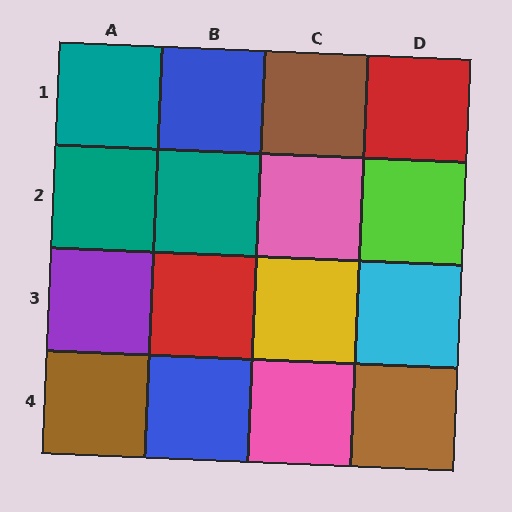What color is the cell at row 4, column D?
Brown.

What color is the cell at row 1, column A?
Teal.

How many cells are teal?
3 cells are teal.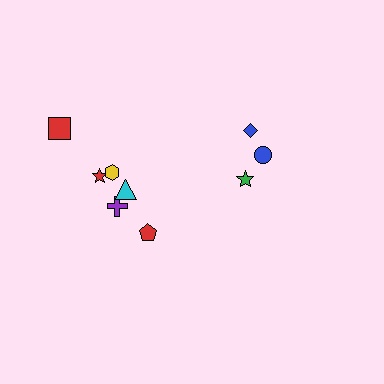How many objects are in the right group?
There are 3 objects.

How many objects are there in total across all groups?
There are 9 objects.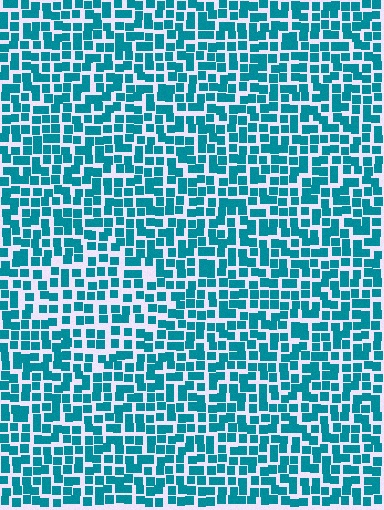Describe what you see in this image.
The image contains small teal elements arranged at two different densities. A diamond-shaped region is visible where the elements are less densely packed than the surrounding area.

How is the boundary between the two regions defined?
The boundary is defined by a change in element density (approximately 1.4x ratio). All elements are the same color, size, and shape.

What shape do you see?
I see a diamond.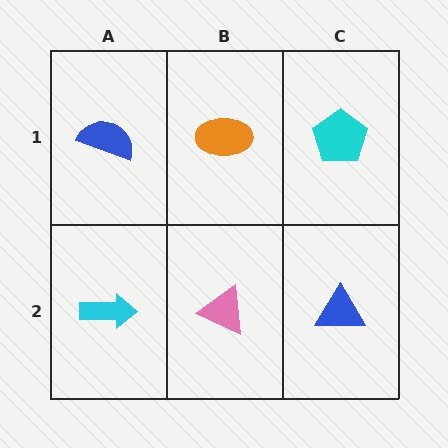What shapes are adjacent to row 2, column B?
An orange ellipse (row 1, column B), a cyan arrow (row 2, column A), a blue triangle (row 2, column C).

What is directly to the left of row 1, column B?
A blue semicircle.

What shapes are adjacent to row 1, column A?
A cyan arrow (row 2, column A), an orange ellipse (row 1, column B).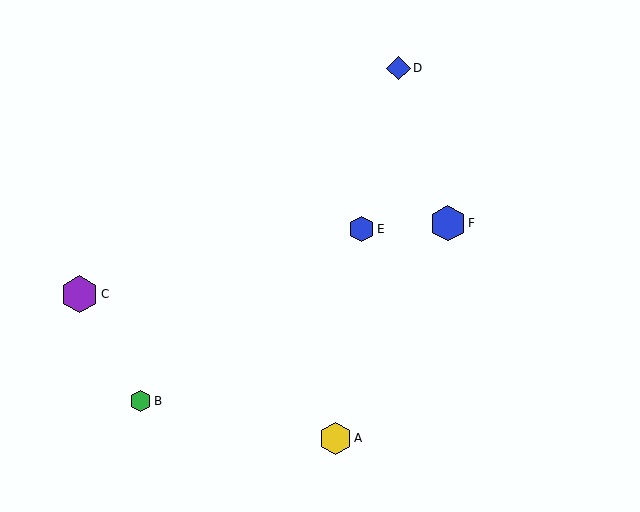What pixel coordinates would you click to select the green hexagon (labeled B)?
Click at (140, 401) to select the green hexagon B.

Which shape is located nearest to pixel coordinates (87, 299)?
The purple hexagon (labeled C) at (80, 294) is nearest to that location.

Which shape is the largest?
The purple hexagon (labeled C) is the largest.